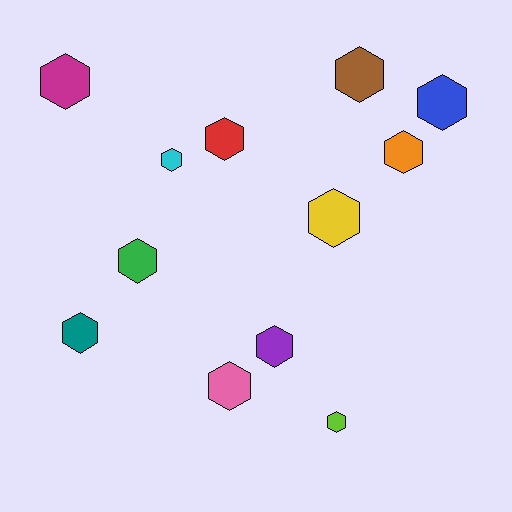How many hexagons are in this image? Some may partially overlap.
There are 12 hexagons.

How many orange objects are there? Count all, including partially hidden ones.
There is 1 orange object.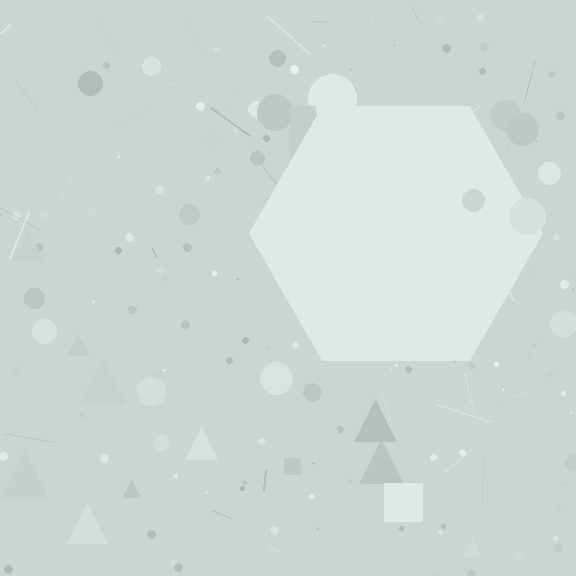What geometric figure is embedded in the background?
A hexagon is embedded in the background.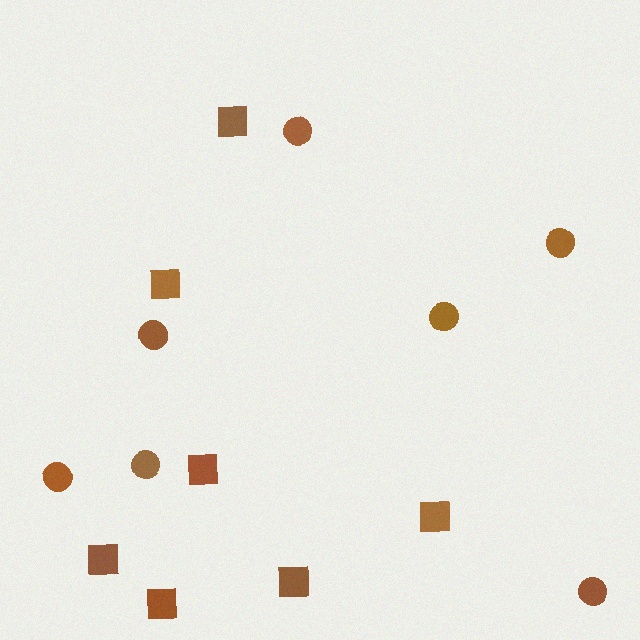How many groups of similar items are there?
There are 2 groups: one group of circles (7) and one group of squares (7).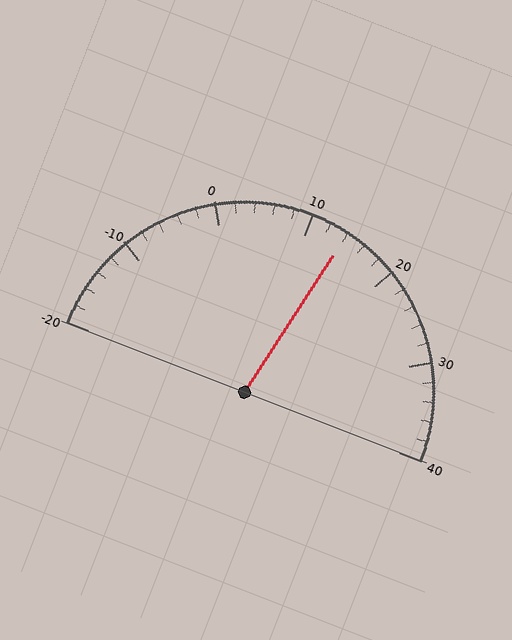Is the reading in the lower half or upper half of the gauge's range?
The reading is in the upper half of the range (-20 to 40).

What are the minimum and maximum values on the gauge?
The gauge ranges from -20 to 40.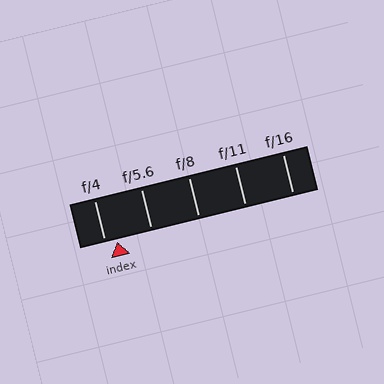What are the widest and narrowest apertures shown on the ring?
The widest aperture shown is f/4 and the narrowest is f/16.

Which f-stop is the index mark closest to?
The index mark is closest to f/4.